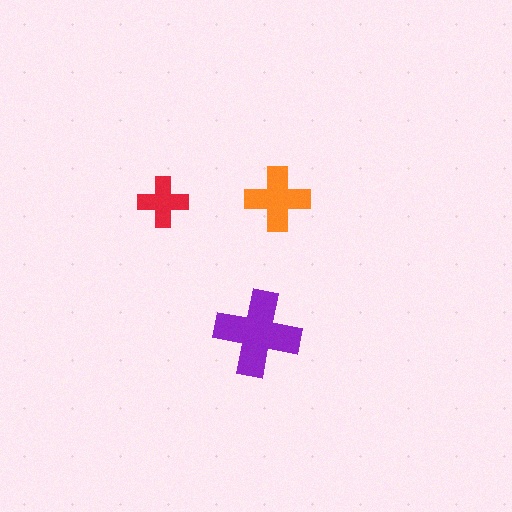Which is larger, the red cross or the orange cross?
The orange one.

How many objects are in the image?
There are 3 objects in the image.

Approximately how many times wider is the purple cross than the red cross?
About 1.5 times wider.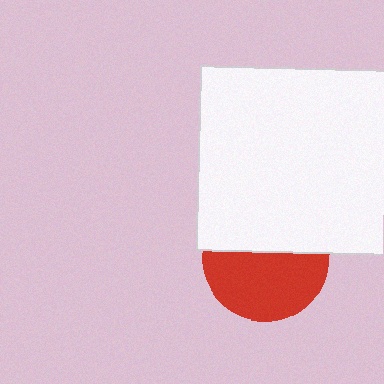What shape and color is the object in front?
The object in front is a white rectangle.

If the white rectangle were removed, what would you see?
You would see the complete red circle.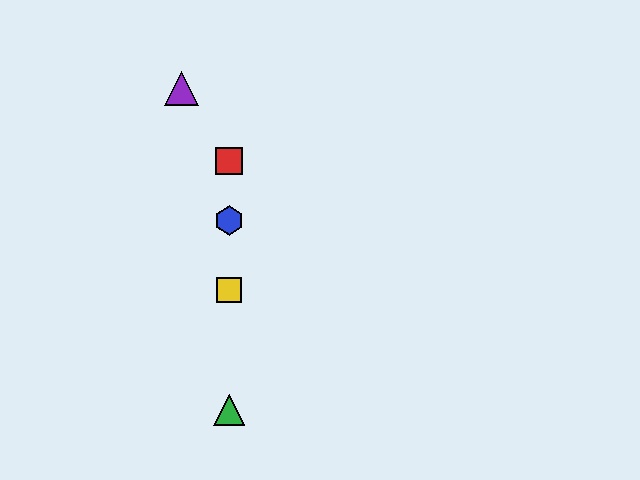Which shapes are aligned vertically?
The red square, the blue hexagon, the green triangle, the yellow square are aligned vertically.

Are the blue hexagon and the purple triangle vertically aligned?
No, the blue hexagon is at x≈229 and the purple triangle is at x≈182.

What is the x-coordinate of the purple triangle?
The purple triangle is at x≈182.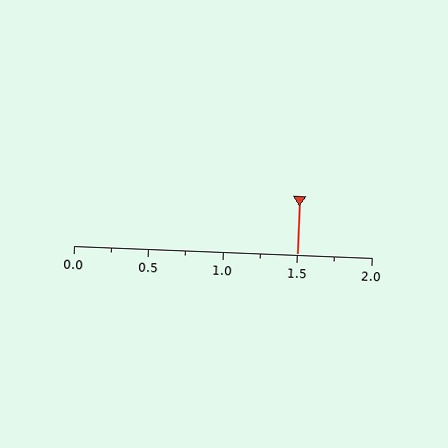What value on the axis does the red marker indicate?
The marker indicates approximately 1.5.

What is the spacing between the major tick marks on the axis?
The major ticks are spaced 0.5 apart.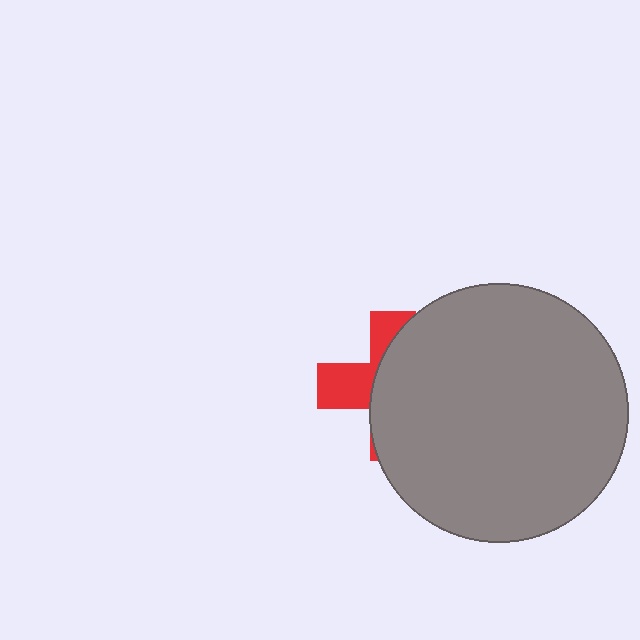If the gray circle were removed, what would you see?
You would see the complete red cross.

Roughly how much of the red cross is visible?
A small part of it is visible (roughly 34%).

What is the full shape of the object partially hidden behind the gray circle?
The partially hidden object is a red cross.